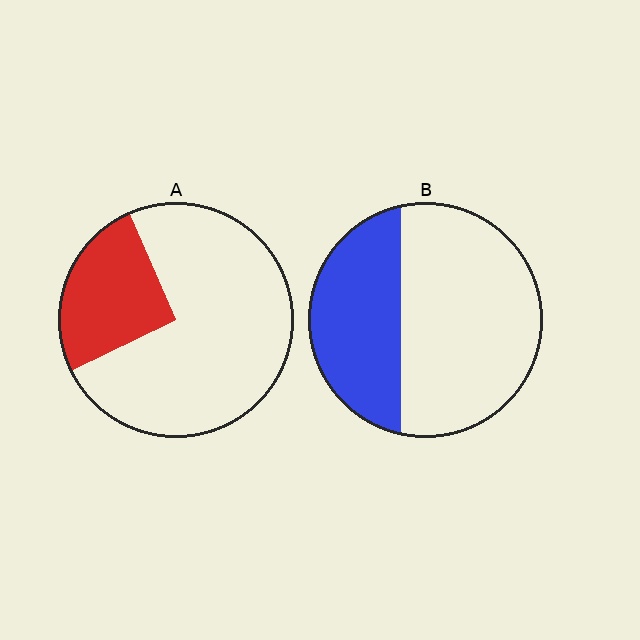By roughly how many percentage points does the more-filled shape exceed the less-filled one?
By roughly 10 percentage points (B over A).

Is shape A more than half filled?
No.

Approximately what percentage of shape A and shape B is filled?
A is approximately 25% and B is approximately 35%.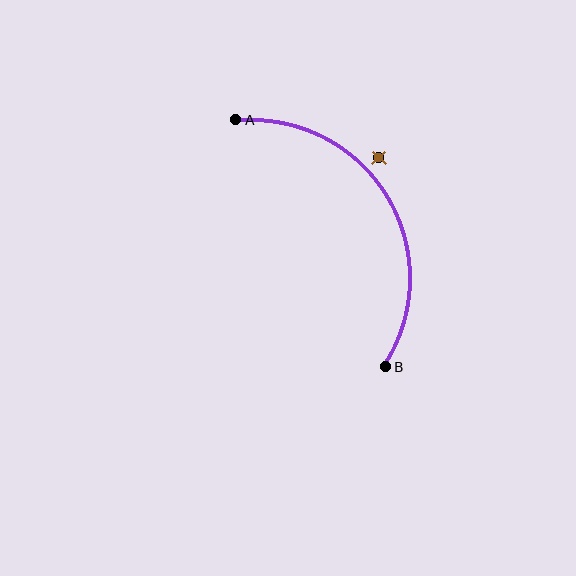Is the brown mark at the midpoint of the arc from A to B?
No — the brown mark does not lie on the arc at all. It sits slightly outside the curve.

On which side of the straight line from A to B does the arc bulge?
The arc bulges to the right of the straight line connecting A and B.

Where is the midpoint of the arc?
The arc midpoint is the point on the curve farthest from the straight line joining A and B. It sits to the right of that line.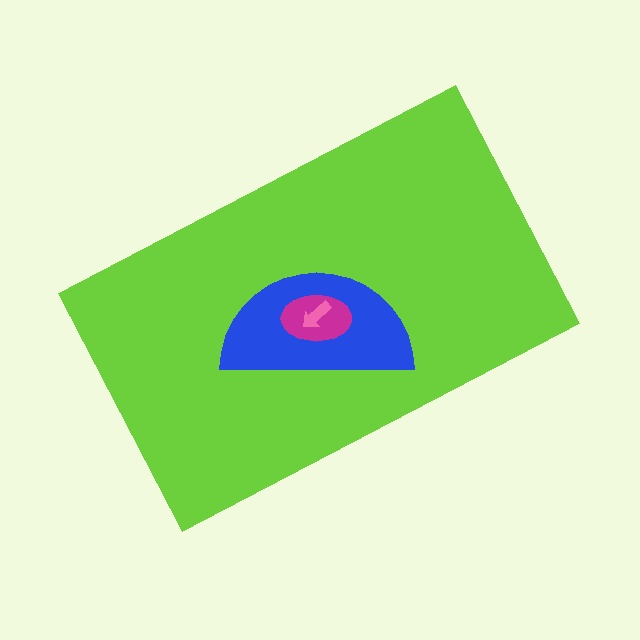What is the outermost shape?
The lime rectangle.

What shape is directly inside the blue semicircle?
The magenta ellipse.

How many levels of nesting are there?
4.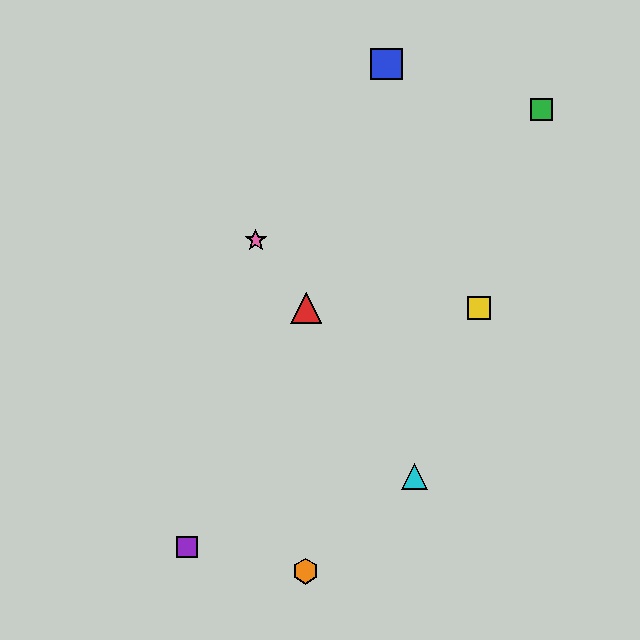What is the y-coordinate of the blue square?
The blue square is at y≈64.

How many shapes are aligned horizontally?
2 shapes (the red triangle, the yellow square) are aligned horizontally.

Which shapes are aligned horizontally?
The red triangle, the yellow square are aligned horizontally.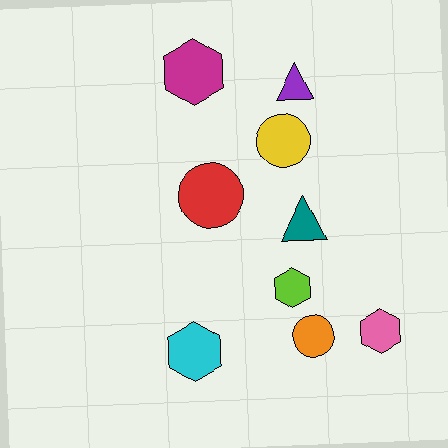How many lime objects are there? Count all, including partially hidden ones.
There is 1 lime object.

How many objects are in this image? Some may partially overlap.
There are 9 objects.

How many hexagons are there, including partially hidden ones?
There are 4 hexagons.